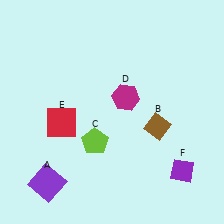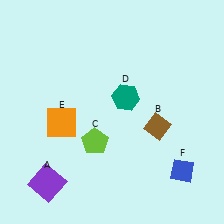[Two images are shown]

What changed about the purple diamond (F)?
In Image 1, F is purple. In Image 2, it changed to blue.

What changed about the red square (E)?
In Image 1, E is red. In Image 2, it changed to orange.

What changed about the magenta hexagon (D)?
In Image 1, D is magenta. In Image 2, it changed to teal.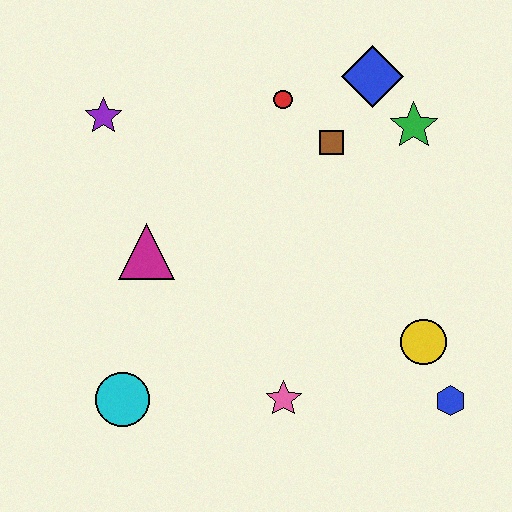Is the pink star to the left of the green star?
Yes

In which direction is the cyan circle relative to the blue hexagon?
The cyan circle is to the left of the blue hexagon.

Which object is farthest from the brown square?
The cyan circle is farthest from the brown square.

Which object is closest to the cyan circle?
The magenta triangle is closest to the cyan circle.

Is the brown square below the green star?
Yes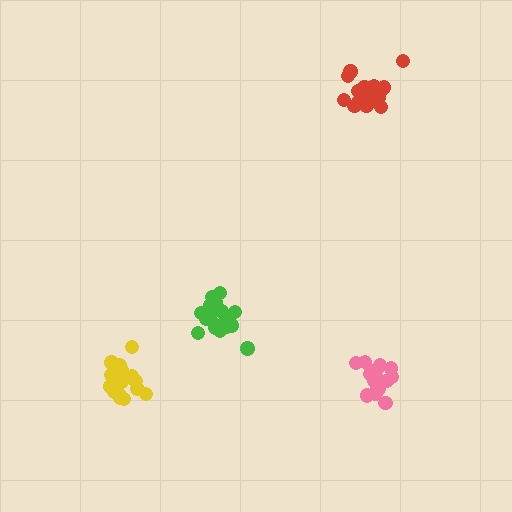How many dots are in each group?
Group 1: 19 dots, Group 2: 16 dots, Group 3: 19 dots, Group 4: 20 dots (74 total).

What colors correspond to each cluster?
The clusters are colored: green, pink, red, yellow.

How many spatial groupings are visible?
There are 4 spatial groupings.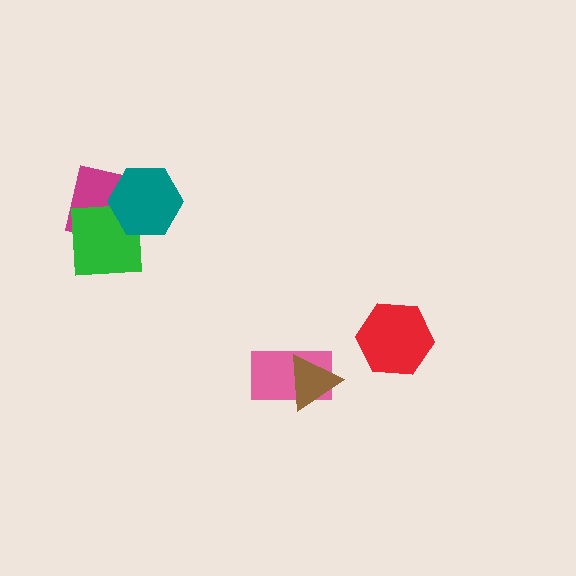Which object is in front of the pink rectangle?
The brown triangle is in front of the pink rectangle.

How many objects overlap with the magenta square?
2 objects overlap with the magenta square.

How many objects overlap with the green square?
2 objects overlap with the green square.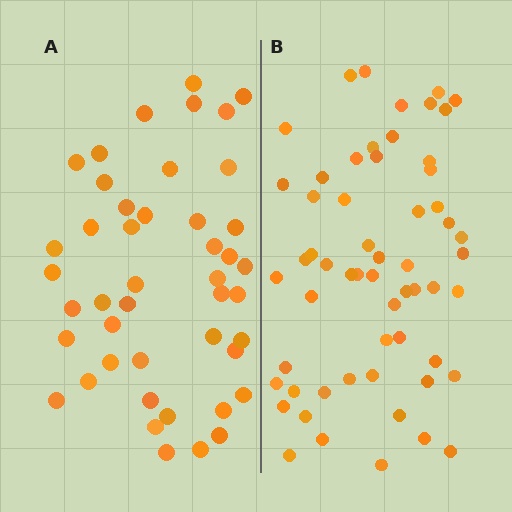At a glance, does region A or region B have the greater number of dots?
Region B (the right region) has more dots.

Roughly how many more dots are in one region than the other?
Region B has approximately 15 more dots than region A.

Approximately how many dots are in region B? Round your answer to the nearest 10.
About 60 dots. (The exact count is 58, which rounds to 60.)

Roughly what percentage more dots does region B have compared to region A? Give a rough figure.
About 30% more.